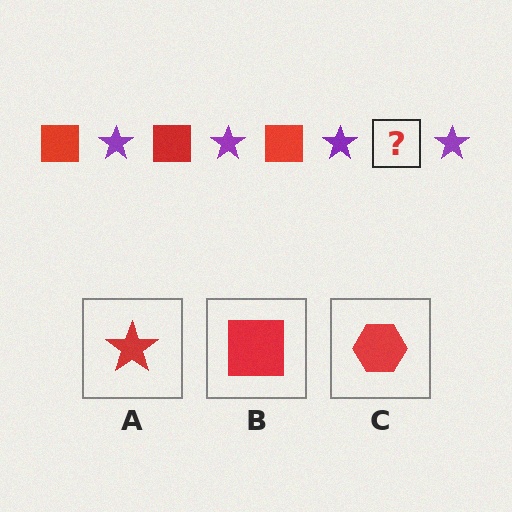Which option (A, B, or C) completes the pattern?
B.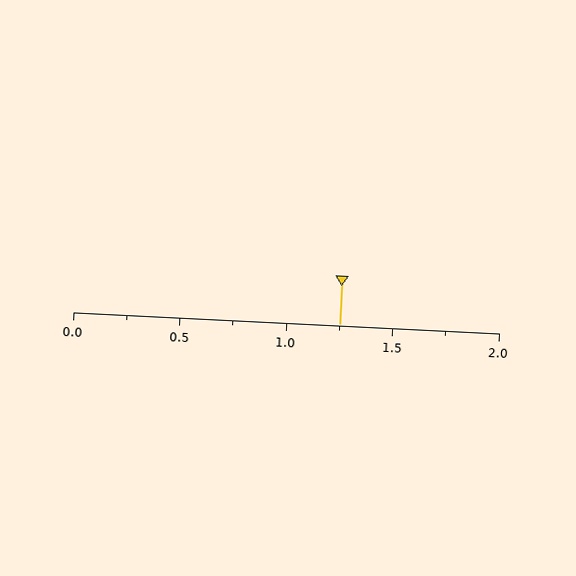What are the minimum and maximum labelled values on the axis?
The axis runs from 0.0 to 2.0.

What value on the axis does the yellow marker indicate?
The marker indicates approximately 1.25.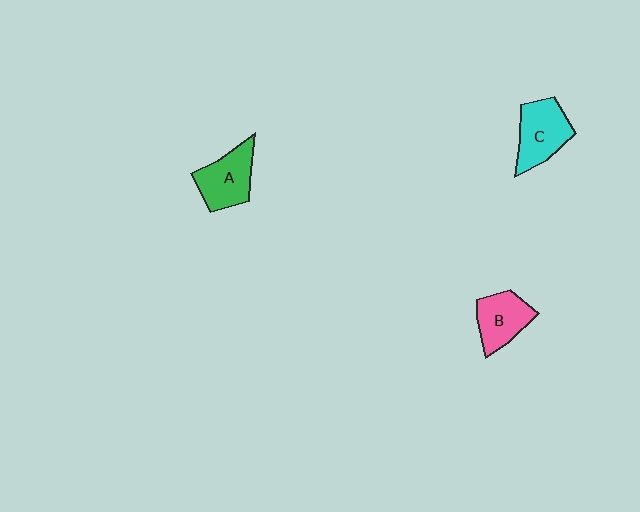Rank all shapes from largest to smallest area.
From largest to smallest: C (cyan), A (green), B (pink).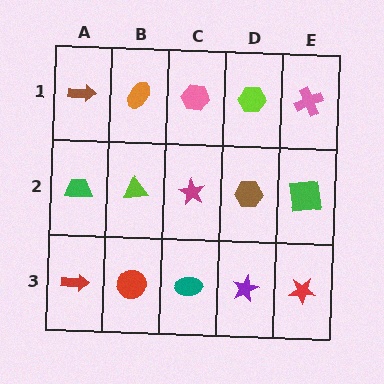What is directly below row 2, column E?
A red star.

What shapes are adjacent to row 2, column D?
A lime hexagon (row 1, column D), a purple star (row 3, column D), a magenta star (row 2, column C), a green square (row 2, column E).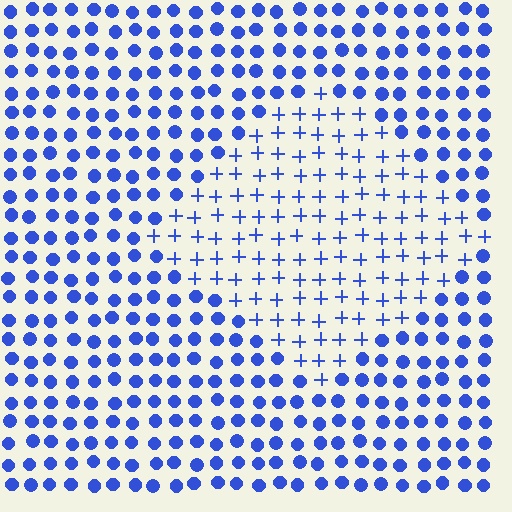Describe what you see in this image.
The image is filled with small blue elements arranged in a uniform grid. A diamond-shaped region contains plus signs, while the surrounding area contains circles. The boundary is defined purely by the change in element shape.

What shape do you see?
I see a diamond.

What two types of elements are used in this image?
The image uses plus signs inside the diamond region and circles outside it.